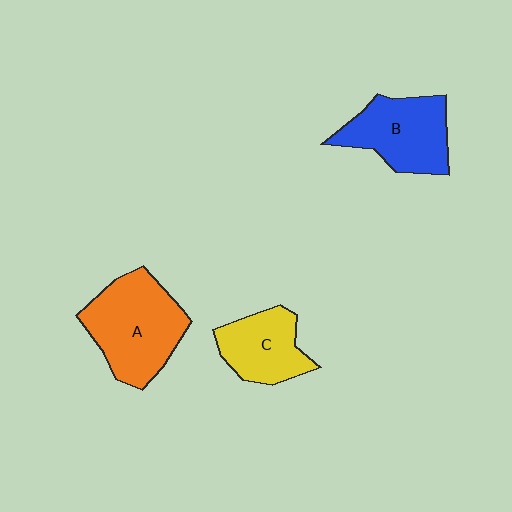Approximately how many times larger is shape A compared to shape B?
Approximately 1.2 times.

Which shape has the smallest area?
Shape C (yellow).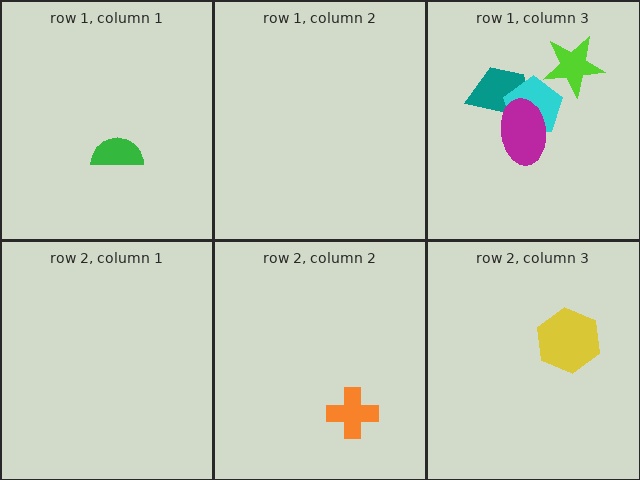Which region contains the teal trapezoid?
The row 1, column 3 region.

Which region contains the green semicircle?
The row 1, column 1 region.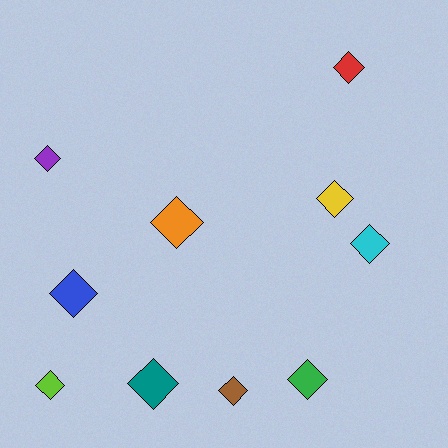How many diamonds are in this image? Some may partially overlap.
There are 10 diamonds.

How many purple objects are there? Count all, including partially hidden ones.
There is 1 purple object.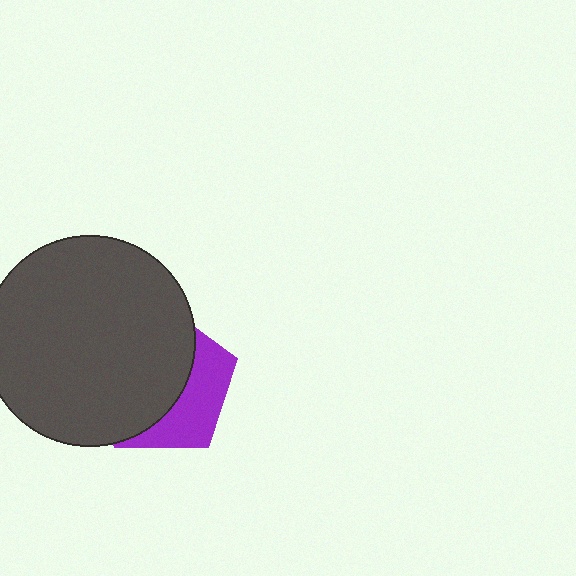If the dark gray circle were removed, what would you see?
You would see the complete purple pentagon.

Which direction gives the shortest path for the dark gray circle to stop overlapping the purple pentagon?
Moving left gives the shortest separation.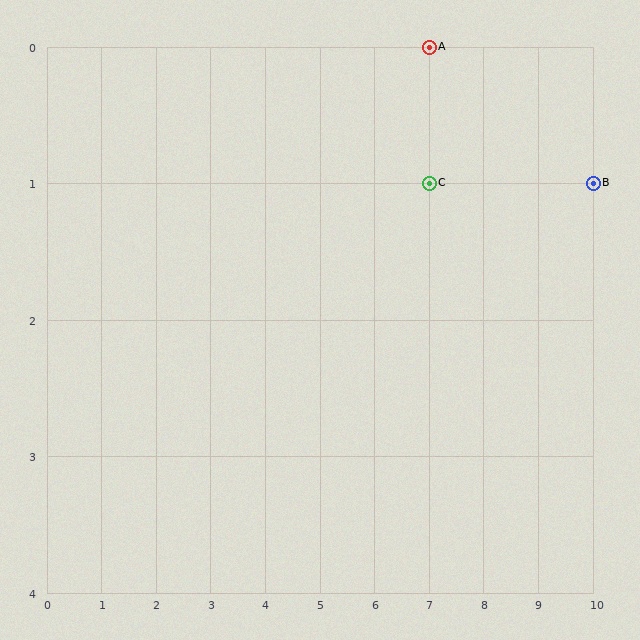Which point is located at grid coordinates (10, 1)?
Point B is at (10, 1).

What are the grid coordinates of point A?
Point A is at grid coordinates (7, 0).